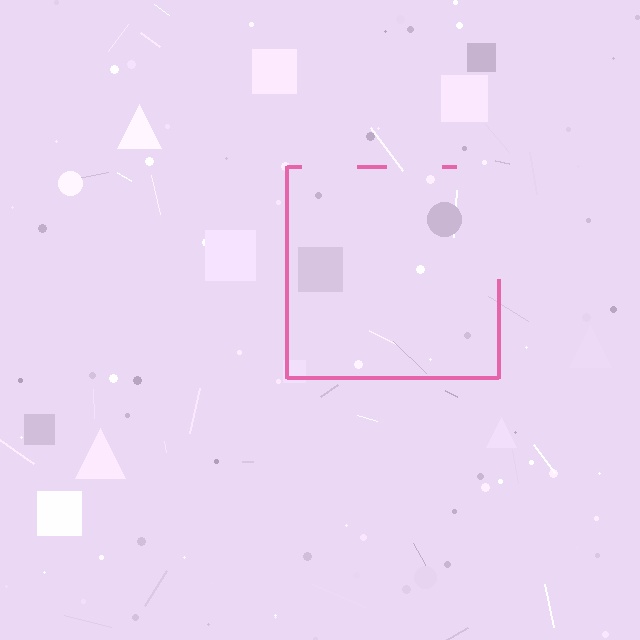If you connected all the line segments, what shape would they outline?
They would outline a square.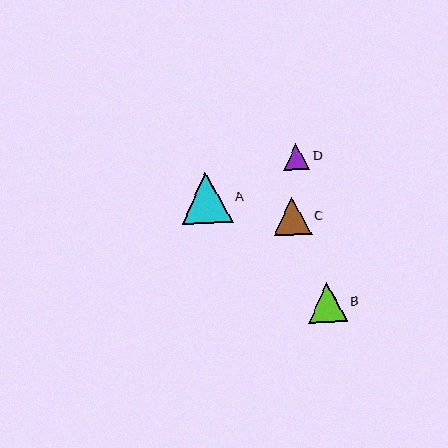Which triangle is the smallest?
Triangle D is the smallest with a size of approximately 26 pixels.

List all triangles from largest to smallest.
From largest to smallest: A, B, C, D.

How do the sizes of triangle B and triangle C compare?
Triangle B and triangle C are approximately the same size.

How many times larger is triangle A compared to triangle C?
Triangle A is approximately 1.4 times the size of triangle C.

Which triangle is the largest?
Triangle A is the largest with a size of approximately 51 pixels.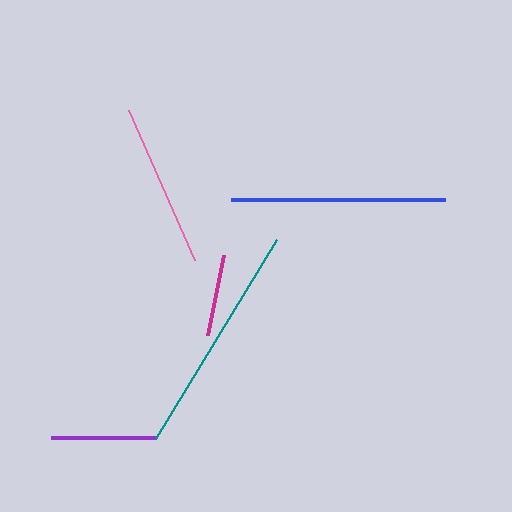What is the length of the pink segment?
The pink segment is approximately 165 pixels long.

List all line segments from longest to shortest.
From longest to shortest: teal, blue, pink, purple, magenta.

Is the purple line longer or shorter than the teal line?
The teal line is longer than the purple line.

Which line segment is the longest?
The teal line is the longest at approximately 233 pixels.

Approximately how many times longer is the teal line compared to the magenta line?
The teal line is approximately 2.9 times the length of the magenta line.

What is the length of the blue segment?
The blue segment is approximately 214 pixels long.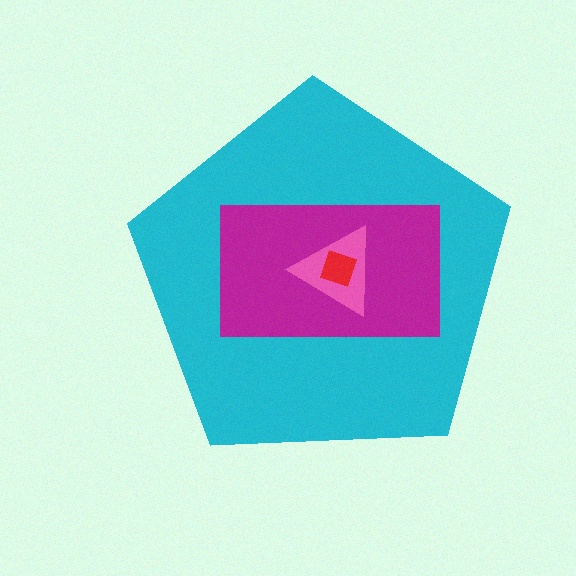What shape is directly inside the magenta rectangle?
The pink triangle.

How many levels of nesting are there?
4.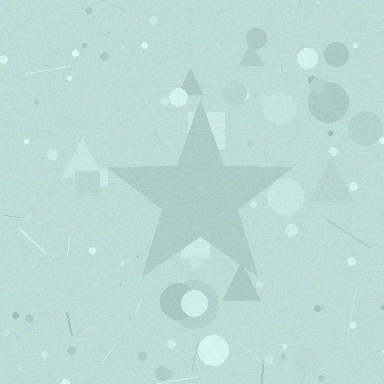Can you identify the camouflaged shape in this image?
The camouflaged shape is a star.